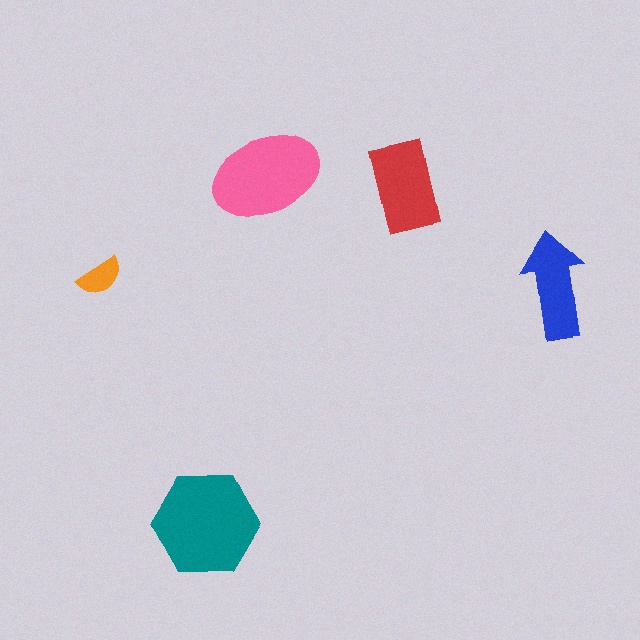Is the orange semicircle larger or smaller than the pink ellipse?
Smaller.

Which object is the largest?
The teal hexagon.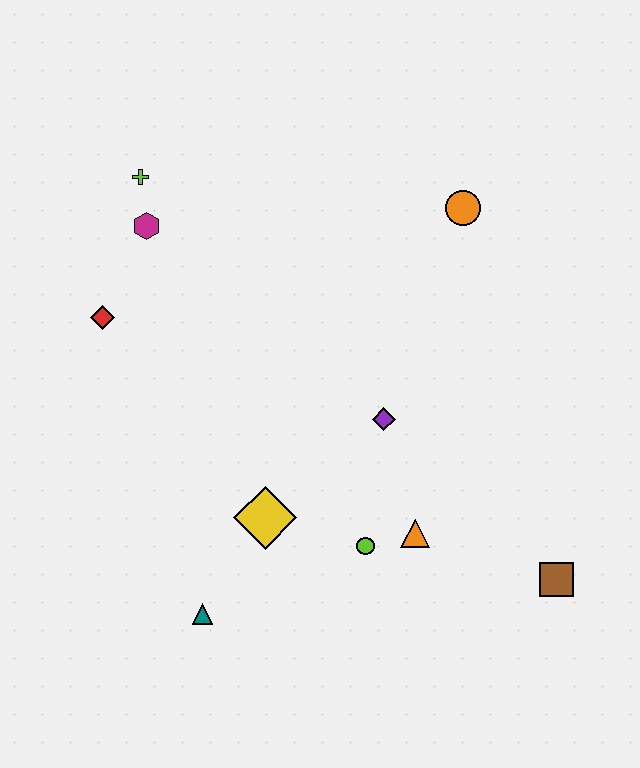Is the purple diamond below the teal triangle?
No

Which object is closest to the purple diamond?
The orange triangle is closest to the purple diamond.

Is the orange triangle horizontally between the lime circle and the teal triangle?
No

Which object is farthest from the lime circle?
The lime cross is farthest from the lime circle.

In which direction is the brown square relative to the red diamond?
The brown square is to the right of the red diamond.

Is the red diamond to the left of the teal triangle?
Yes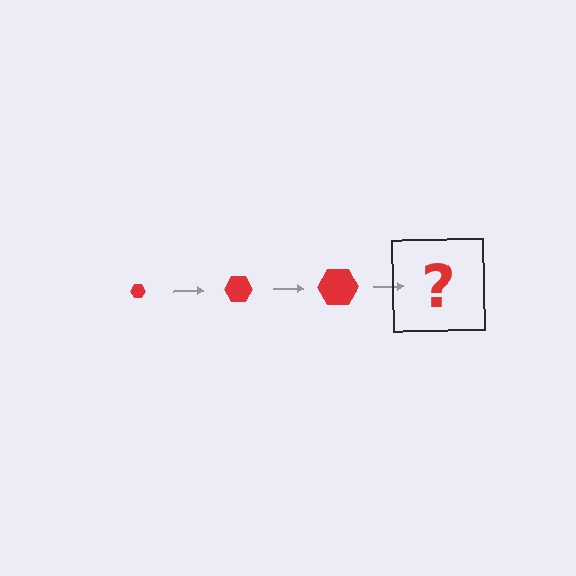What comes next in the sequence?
The next element should be a red hexagon, larger than the previous one.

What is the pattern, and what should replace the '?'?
The pattern is that the hexagon gets progressively larger each step. The '?' should be a red hexagon, larger than the previous one.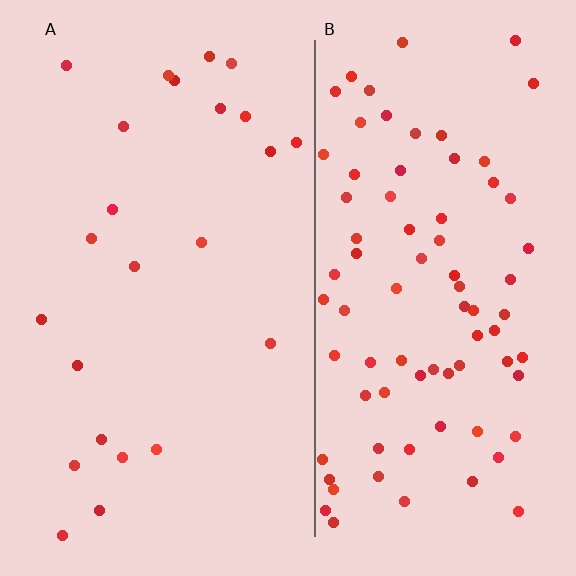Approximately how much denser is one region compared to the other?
Approximately 3.5× — region B over region A.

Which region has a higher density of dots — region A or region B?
B (the right).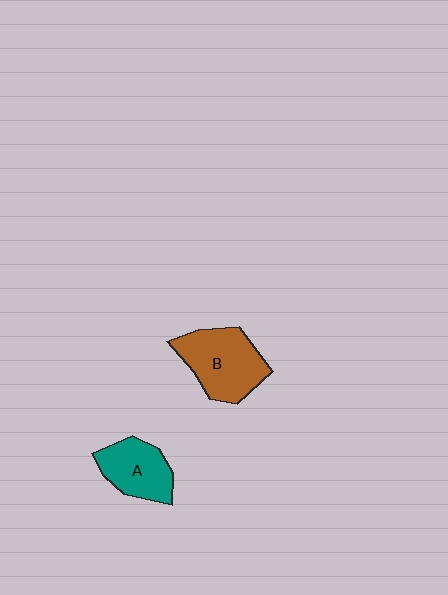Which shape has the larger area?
Shape B (brown).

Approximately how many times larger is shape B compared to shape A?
Approximately 1.4 times.